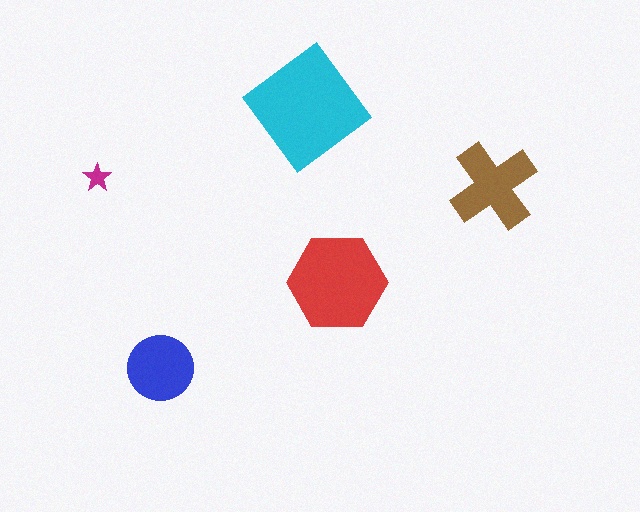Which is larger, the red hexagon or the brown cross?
The red hexagon.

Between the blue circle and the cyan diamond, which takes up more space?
The cyan diamond.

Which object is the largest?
The cyan diamond.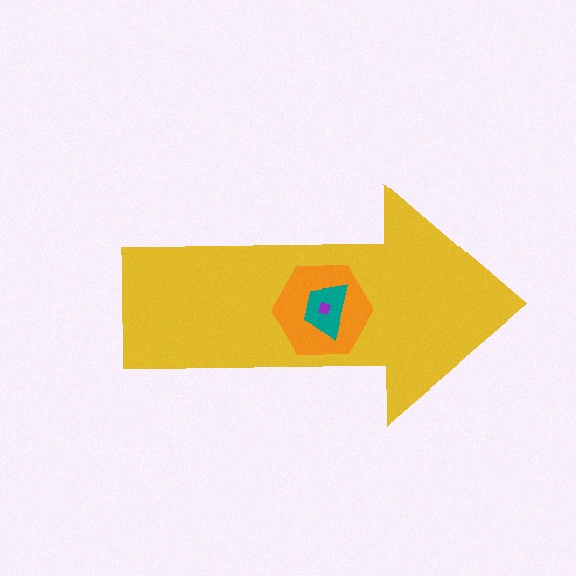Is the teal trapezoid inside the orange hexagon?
Yes.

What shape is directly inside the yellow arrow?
The orange hexagon.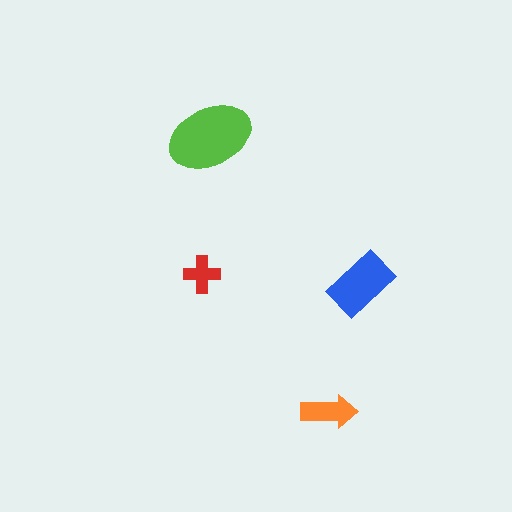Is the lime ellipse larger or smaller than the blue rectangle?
Larger.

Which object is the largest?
The lime ellipse.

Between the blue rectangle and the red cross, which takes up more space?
The blue rectangle.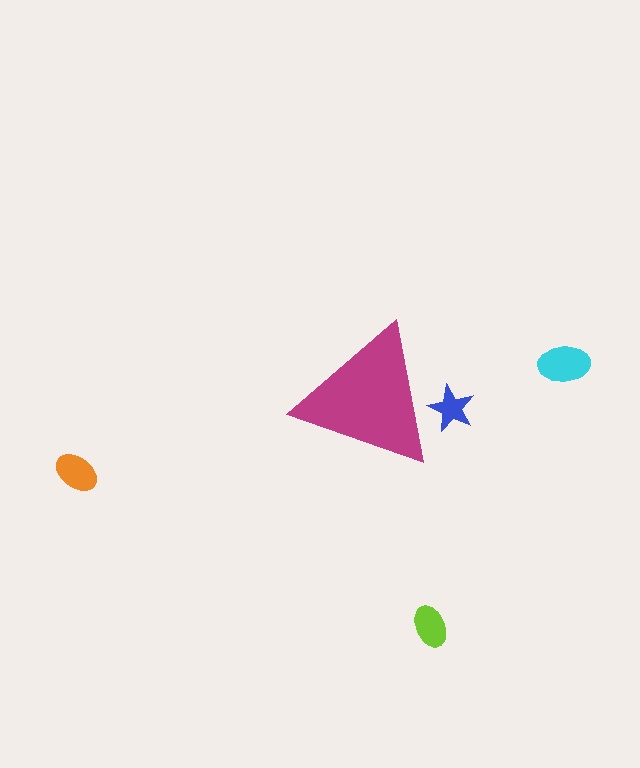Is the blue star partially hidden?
Yes, the blue star is partially hidden behind the magenta triangle.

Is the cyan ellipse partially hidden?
No, the cyan ellipse is fully visible.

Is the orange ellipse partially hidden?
No, the orange ellipse is fully visible.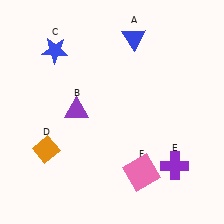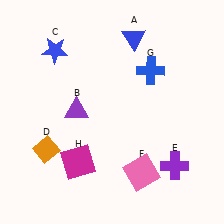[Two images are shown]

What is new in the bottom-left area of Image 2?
A magenta square (H) was added in the bottom-left area of Image 2.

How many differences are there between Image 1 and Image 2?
There are 2 differences between the two images.